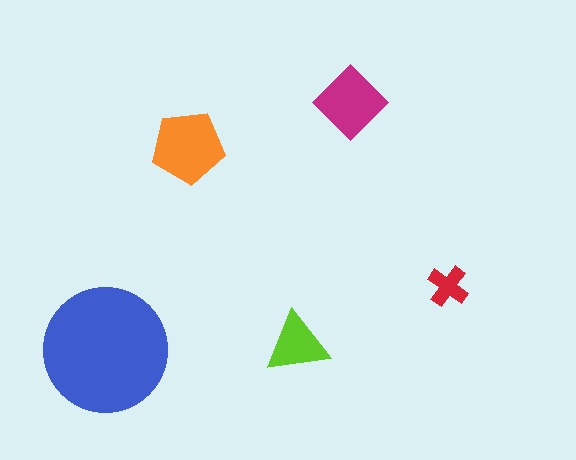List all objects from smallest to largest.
The red cross, the lime triangle, the magenta diamond, the orange pentagon, the blue circle.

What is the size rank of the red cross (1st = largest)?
5th.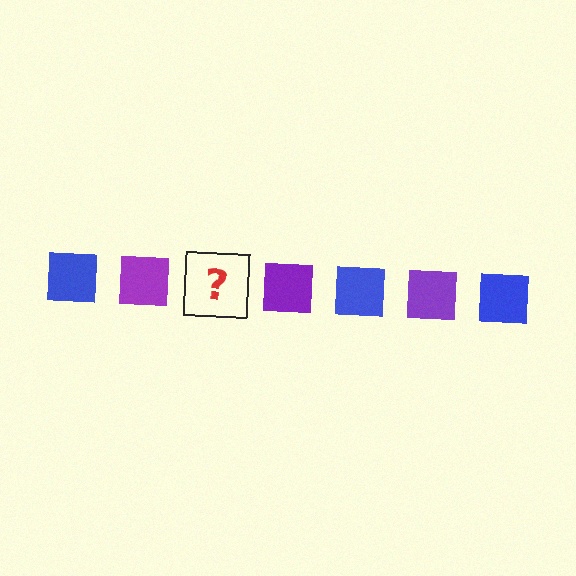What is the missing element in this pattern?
The missing element is a blue square.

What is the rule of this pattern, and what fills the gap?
The rule is that the pattern cycles through blue, purple squares. The gap should be filled with a blue square.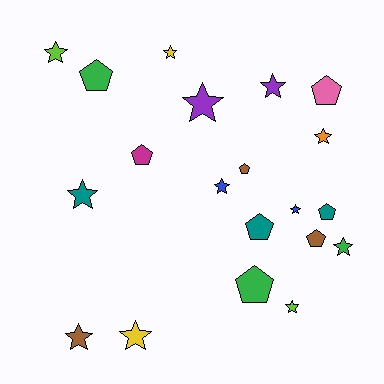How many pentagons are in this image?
There are 8 pentagons.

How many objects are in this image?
There are 20 objects.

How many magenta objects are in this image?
There is 1 magenta object.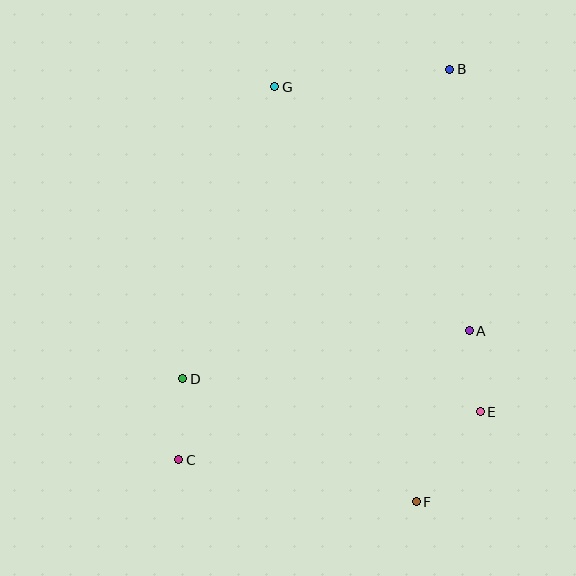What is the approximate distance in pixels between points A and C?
The distance between A and C is approximately 318 pixels.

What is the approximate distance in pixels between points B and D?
The distance between B and D is approximately 409 pixels.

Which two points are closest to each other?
Points C and D are closest to each other.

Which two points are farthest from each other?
Points B and C are farthest from each other.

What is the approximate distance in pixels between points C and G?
The distance between C and G is approximately 385 pixels.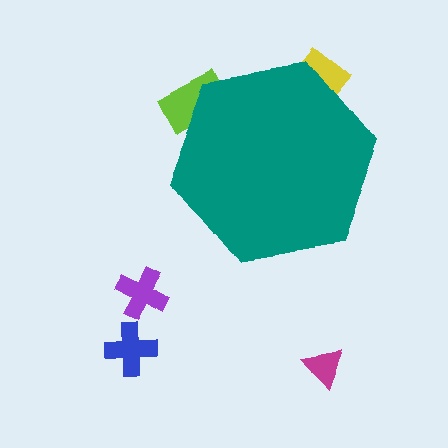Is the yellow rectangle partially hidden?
Yes, the yellow rectangle is partially hidden behind the teal hexagon.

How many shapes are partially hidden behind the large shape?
2 shapes are partially hidden.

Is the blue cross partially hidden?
No, the blue cross is fully visible.